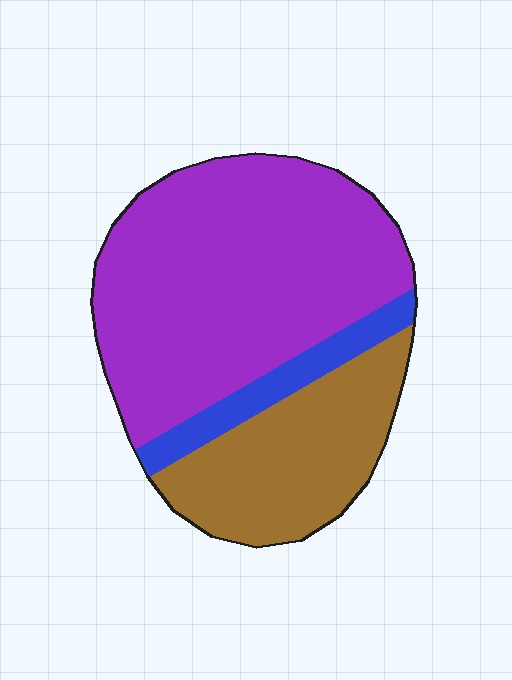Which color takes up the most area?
Purple, at roughly 60%.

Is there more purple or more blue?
Purple.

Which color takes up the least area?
Blue, at roughly 10%.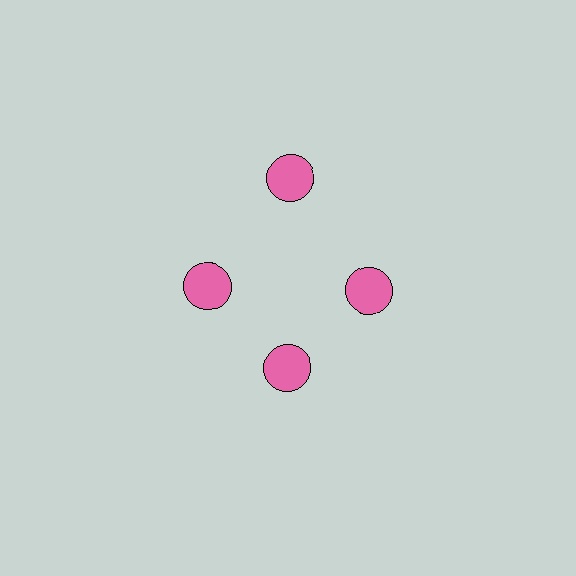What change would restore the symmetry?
The symmetry would be restored by moving it inward, back onto the ring so that all 4 circles sit at equal angles and equal distance from the center.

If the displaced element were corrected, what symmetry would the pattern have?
It would have 4-fold rotational symmetry — the pattern would map onto itself every 90 degrees.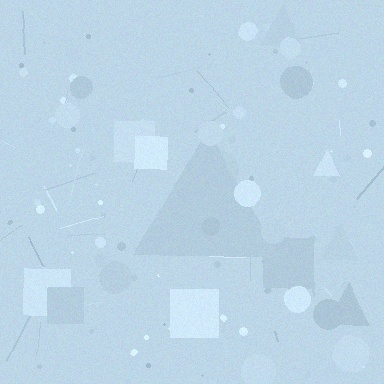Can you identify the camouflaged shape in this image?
The camouflaged shape is a triangle.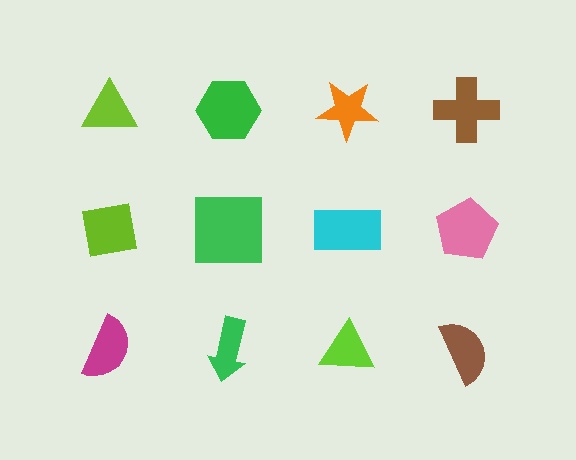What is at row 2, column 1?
A lime square.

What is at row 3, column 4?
A brown semicircle.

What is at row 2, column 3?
A cyan rectangle.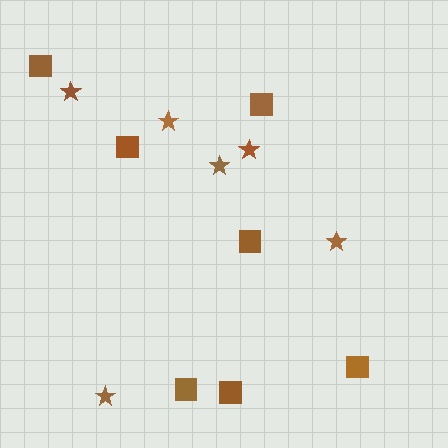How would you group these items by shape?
There are 2 groups: one group of squares (7) and one group of stars (6).